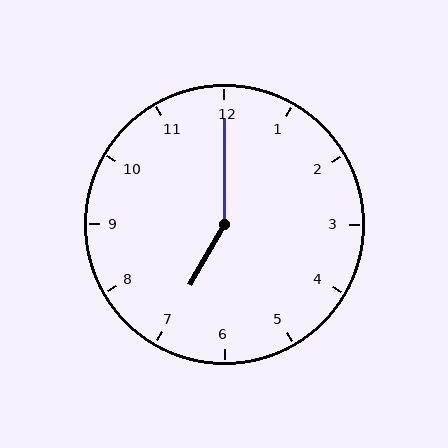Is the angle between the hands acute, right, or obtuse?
It is obtuse.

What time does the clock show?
7:00.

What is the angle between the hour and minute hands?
Approximately 150 degrees.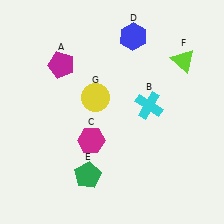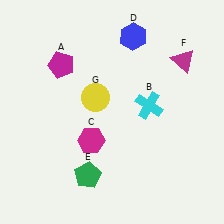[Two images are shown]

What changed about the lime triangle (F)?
In Image 1, F is lime. In Image 2, it changed to magenta.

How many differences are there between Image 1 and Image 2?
There is 1 difference between the two images.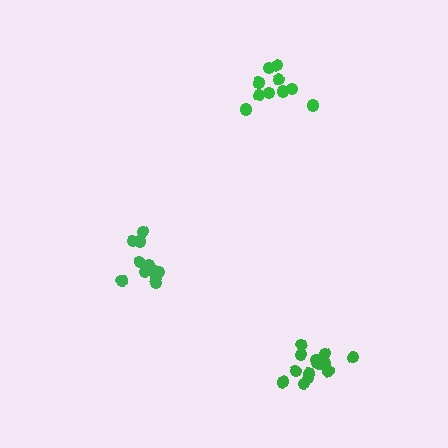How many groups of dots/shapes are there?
There are 3 groups.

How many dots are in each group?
Group 1: 10 dots, Group 2: 14 dots, Group 3: 12 dots (36 total).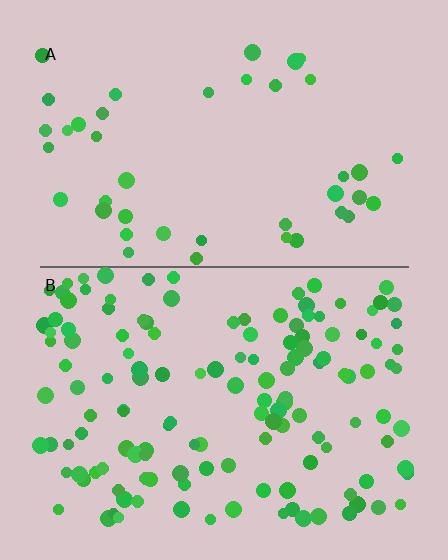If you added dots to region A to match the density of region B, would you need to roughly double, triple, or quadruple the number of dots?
Approximately triple.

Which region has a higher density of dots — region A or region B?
B (the bottom).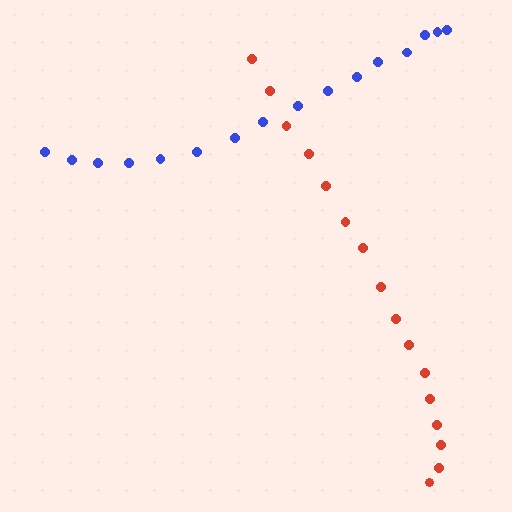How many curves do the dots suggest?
There are 2 distinct paths.